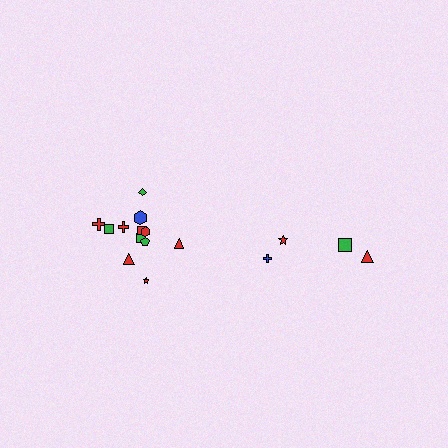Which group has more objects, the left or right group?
The left group.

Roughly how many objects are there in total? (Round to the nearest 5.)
Roughly 15 objects in total.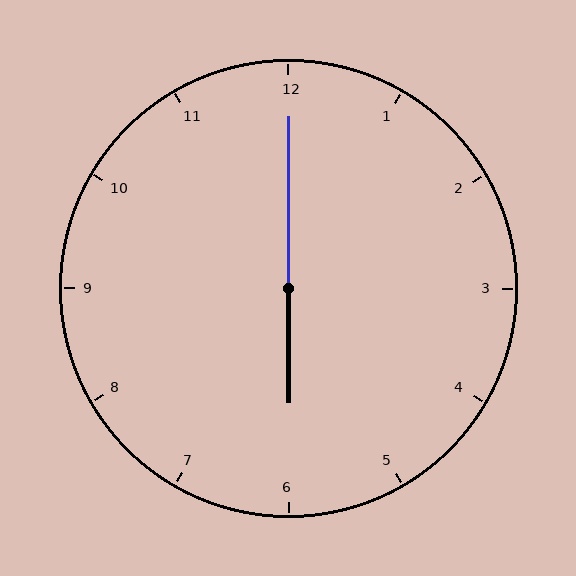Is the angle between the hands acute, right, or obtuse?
It is obtuse.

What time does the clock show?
6:00.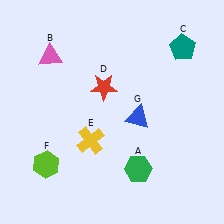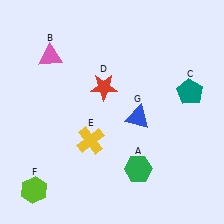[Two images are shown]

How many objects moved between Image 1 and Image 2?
2 objects moved between the two images.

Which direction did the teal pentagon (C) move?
The teal pentagon (C) moved down.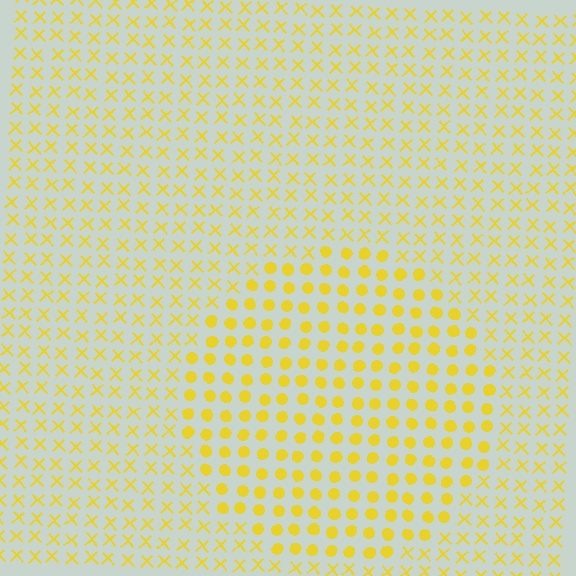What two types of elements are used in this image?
The image uses circles inside the circle region and X marks outside it.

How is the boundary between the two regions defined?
The boundary is defined by a change in element shape: circles inside vs. X marks outside. All elements share the same color and spacing.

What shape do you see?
I see a circle.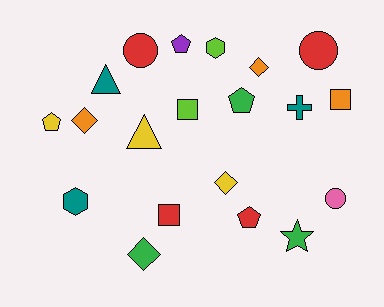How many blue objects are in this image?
There are no blue objects.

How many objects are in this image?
There are 20 objects.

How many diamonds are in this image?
There are 4 diamonds.